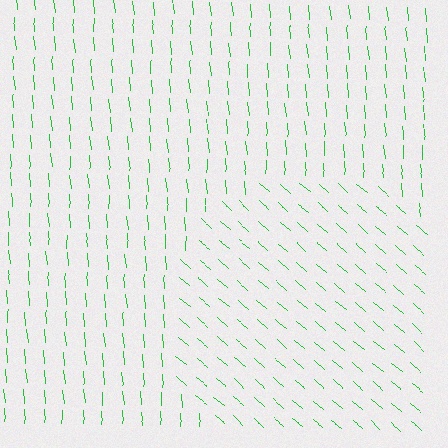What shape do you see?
I see a circle.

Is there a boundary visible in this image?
Yes, there is a texture boundary formed by a change in line orientation.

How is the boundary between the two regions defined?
The boundary is defined purely by a change in line orientation (approximately 45 degrees difference). All lines are the same color and thickness.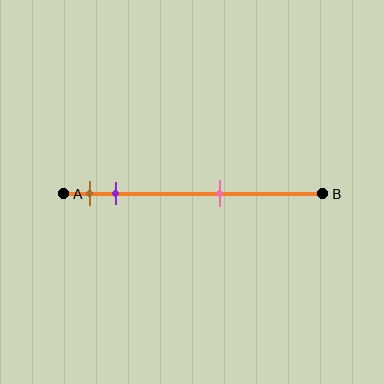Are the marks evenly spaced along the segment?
No, the marks are not evenly spaced.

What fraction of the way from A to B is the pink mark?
The pink mark is approximately 60% (0.6) of the way from A to B.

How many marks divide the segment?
There are 3 marks dividing the segment.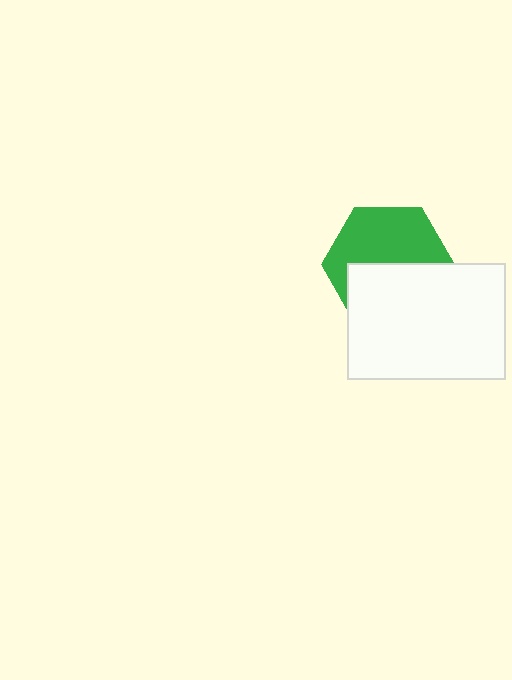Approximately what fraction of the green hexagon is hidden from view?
Roughly 46% of the green hexagon is hidden behind the white rectangle.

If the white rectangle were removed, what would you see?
You would see the complete green hexagon.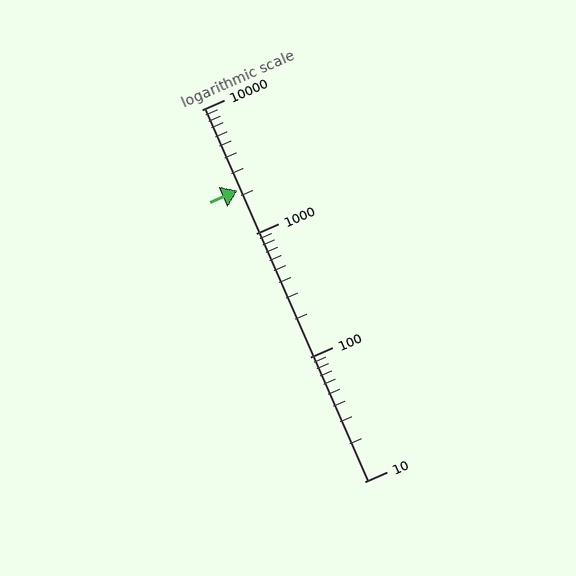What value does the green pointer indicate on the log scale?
The pointer indicates approximately 2200.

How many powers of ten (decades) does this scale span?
The scale spans 3 decades, from 10 to 10000.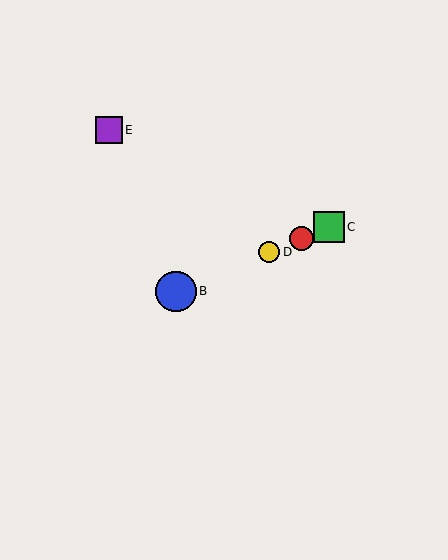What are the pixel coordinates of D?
Object D is at (269, 252).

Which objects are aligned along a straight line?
Objects A, B, C, D are aligned along a straight line.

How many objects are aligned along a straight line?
4 objects (A, B, C, D) are aligned along a straight line.